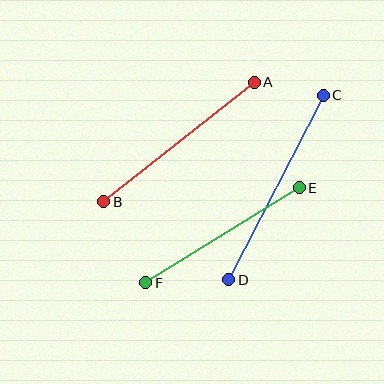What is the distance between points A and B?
The distance is approximately 192 pixels.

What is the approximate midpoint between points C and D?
The midpoint is at approximately (276, 187) pixels.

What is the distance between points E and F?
The distance is approximately 181 pixels.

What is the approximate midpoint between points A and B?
The midpoint is at approximately (179, 142) pixels.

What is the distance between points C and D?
The distance is approximately 207 pixels.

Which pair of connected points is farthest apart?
Points C and D are farthest apart.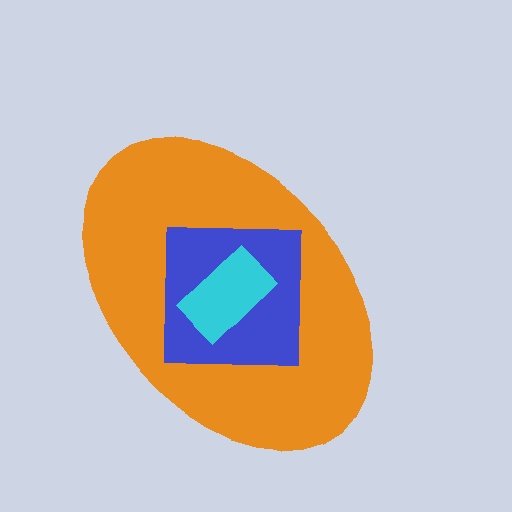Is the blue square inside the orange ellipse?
Yes.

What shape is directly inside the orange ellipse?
The blue square.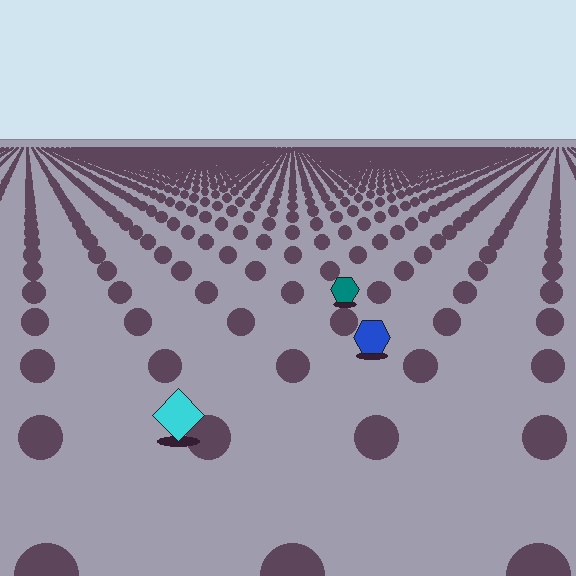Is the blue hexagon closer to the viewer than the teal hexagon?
Yes. The blue hexagon is closer — you can tell from the texture gradient: the ground texture is coarser near it.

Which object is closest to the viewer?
The cyan diamond is closest. The texture marks near it are larger and more spread out.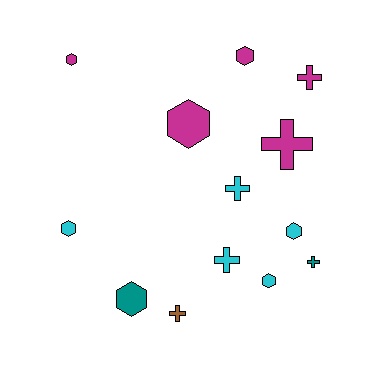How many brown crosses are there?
There is 1 brown cross.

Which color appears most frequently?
Magenta, with 5 objects.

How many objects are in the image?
There are 13 objects.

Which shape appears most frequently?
Hexagon, with 7 objects.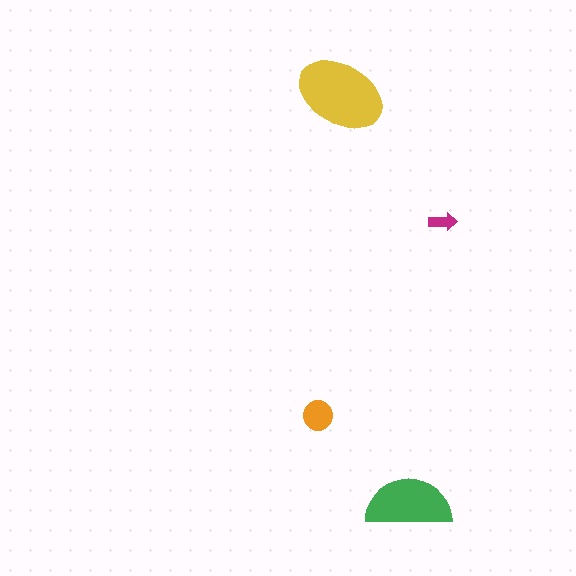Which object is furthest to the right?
The magenta arrow is rightmost.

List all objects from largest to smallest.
The yellow ellipse, the green semicircle, the orange circle, the magenta arrow.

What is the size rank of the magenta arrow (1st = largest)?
4th.